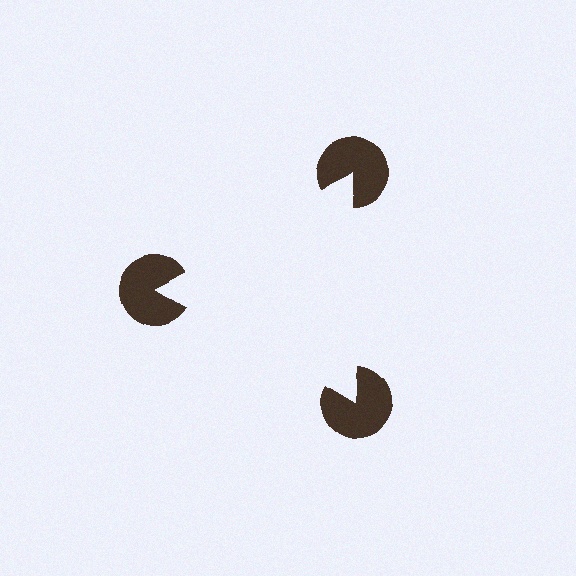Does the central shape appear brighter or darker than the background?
It typically appears slightly brighter than the background, even though no actual brightness change is drawn.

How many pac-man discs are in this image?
There are 3 — one at each vertex of the illusory triangle.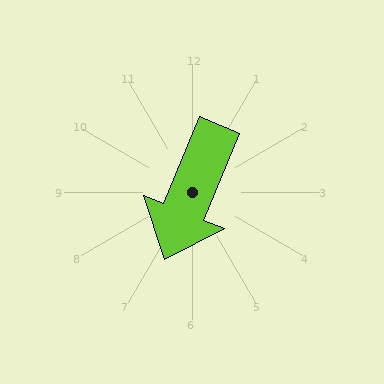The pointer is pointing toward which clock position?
Roughly 7 o'clock.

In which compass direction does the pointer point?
South.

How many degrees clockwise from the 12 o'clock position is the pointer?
Approximately 202 degrees.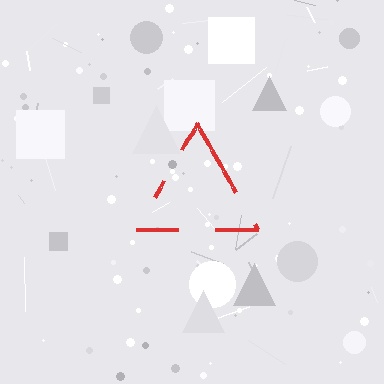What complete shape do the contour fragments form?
The contour fragments form a triangle.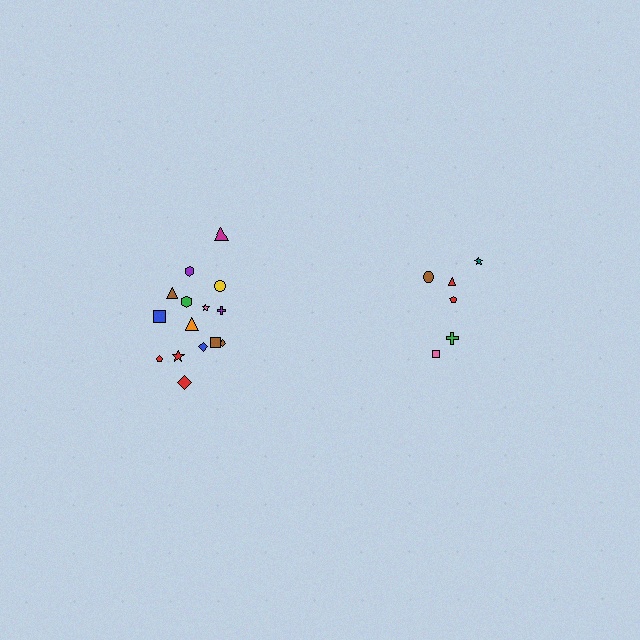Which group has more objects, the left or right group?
The left group.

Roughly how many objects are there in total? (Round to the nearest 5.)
Roughly 20 objects in total.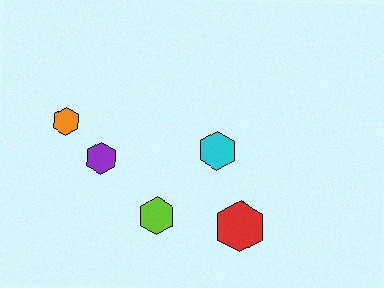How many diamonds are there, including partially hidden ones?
There are no diamonds.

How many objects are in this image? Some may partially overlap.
There are 5 objects.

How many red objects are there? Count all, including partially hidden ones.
There is 1 red object.